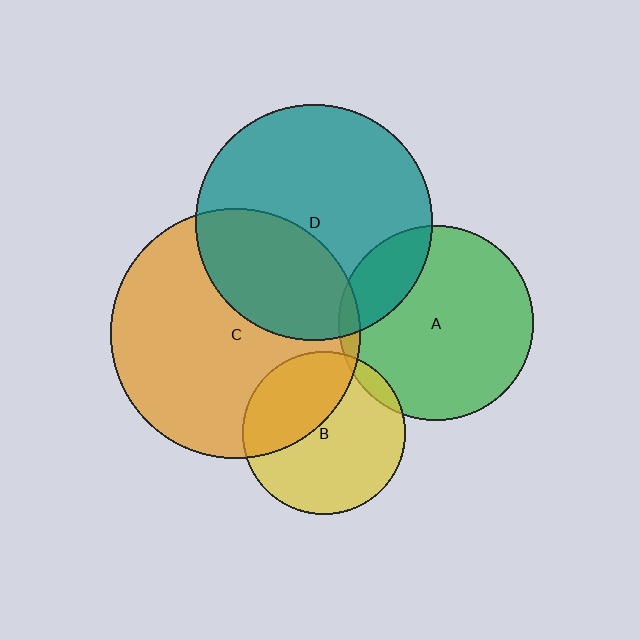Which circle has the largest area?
Circle C (orange).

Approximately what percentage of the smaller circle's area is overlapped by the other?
Approximately 35%.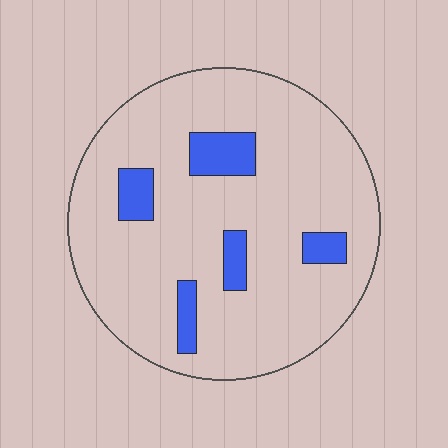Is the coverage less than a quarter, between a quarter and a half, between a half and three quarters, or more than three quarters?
Less than a quarter.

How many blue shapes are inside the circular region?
5.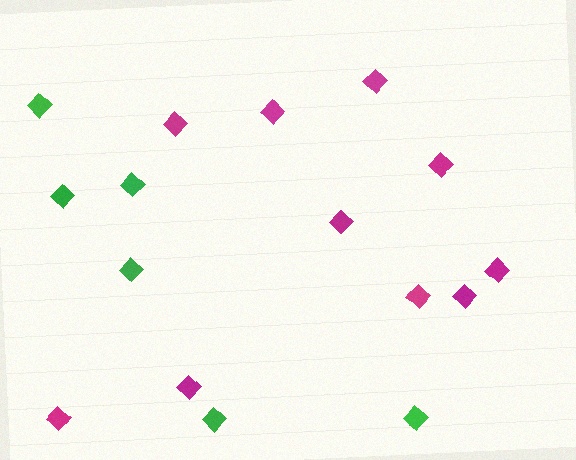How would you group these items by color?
There are 2 groups: one group of green diamonds (6) and one group of magenta diamonds (10).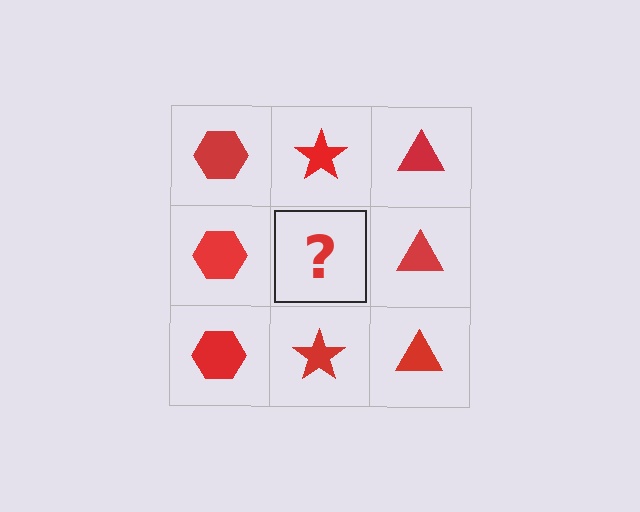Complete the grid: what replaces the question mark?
The question mark should be replaced with a red star.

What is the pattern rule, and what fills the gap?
The rule is that each column has a consistent shape. The gap should be filled with a red star.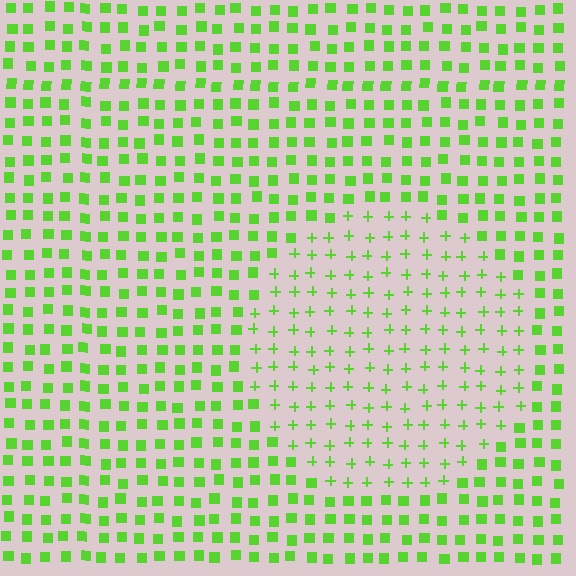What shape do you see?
I see a circle.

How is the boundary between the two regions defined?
The boundary is defined by a change in element shape: plus signs inside vs. squares outside. All elements share the same color and spacing.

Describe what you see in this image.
The image is filled with small lime elements arranged in a uniform grid. A circle-shaped region contains plus signs, while the surrounding area contains squares. The boundary is defined purely by the change in element shape.